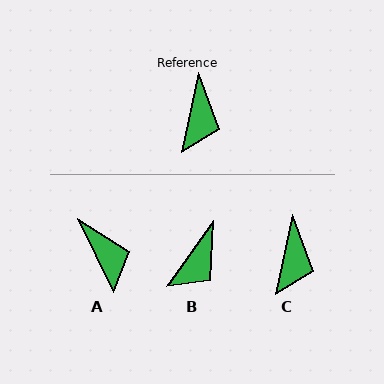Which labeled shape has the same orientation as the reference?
C.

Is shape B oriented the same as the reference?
No, it is off by about 24 degrees.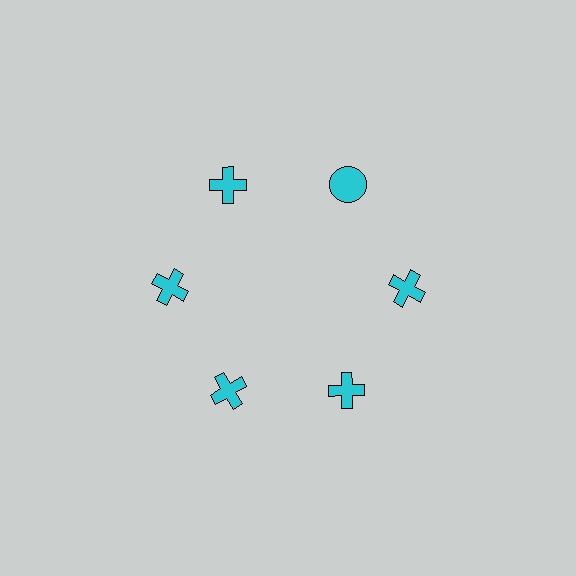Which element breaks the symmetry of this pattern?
The cyan circle at roughly the 1 o'clock position breaks the symmetry. All other shapes are cyan crosses.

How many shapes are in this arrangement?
There are 6 shapes arranged in a ring pattern.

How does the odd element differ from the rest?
It has a different shape: circle instead of cross.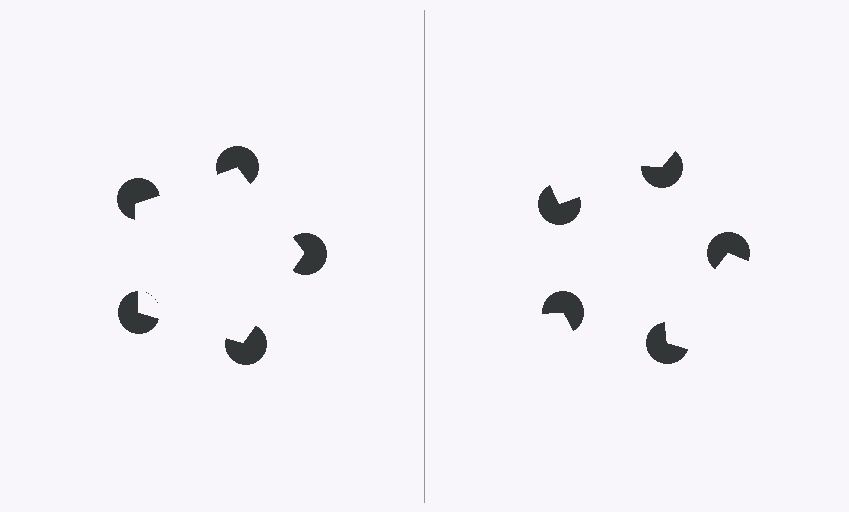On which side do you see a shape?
An illusory pentagon appears on the left side. On the right side the wedge cuts are rotated, so no coherent shape forms.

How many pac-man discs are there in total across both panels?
10 — 5 on each side.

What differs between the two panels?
The pac-man discs are positioned identically on both sides; only the wedge orientations differ. On the left they align to a pentagon; on the right they are misaligned.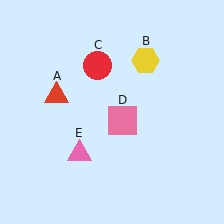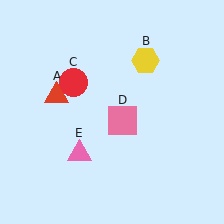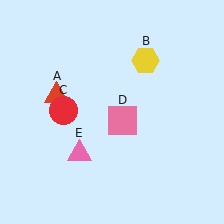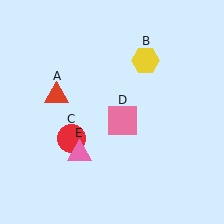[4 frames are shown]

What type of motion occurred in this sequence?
The red circle (object C) rotated counterclockwise around the center of the scene.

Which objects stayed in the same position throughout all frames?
Red triangle (object A) and yellow hexagon (object B) and pink square (object D) and pink triangle (object E) remained stationary.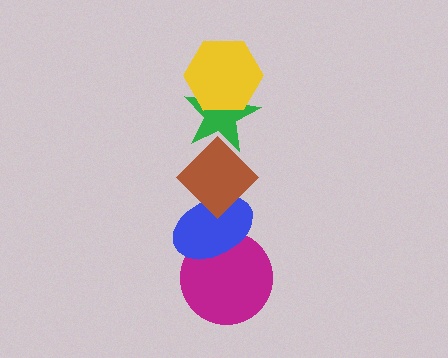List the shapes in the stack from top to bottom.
From top to bottom: the yellow hexagon, the green star, the brown diamond, the blue ellipse, the magenta circle.